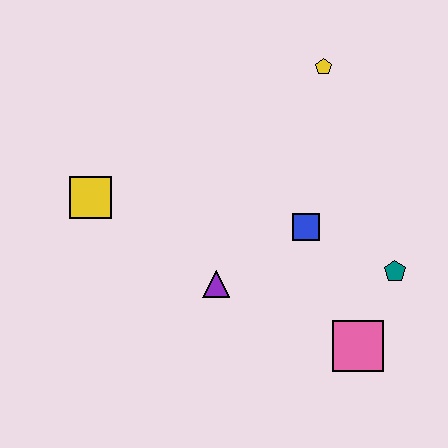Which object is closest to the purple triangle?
The blue square is closest to the purple triangle.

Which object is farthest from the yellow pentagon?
The pink square is farthest from the yellow pentagon.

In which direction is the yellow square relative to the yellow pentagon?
The yellow square is to the left of the yellow pentagon.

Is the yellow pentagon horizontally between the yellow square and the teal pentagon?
Yes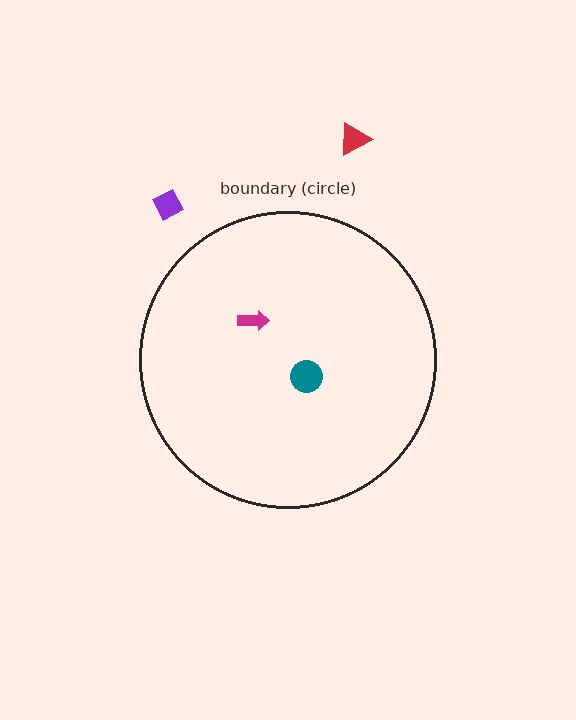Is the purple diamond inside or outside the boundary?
Outside.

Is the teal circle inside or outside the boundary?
Inside.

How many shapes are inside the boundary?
2 inside, 2 outside.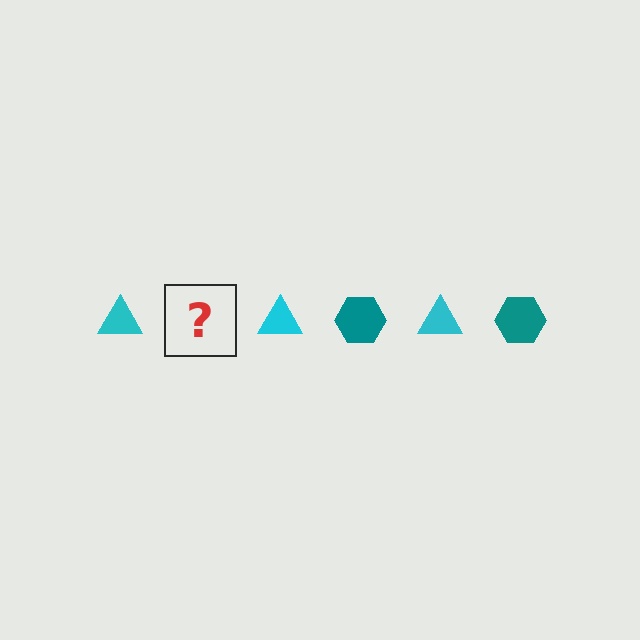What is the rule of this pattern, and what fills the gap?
The rule is that the pattern alternates between cyan triangle and teal hexagon. The gap should be filled with a teal hexagon.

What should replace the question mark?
The question mark should be replaced with a teal hexagon.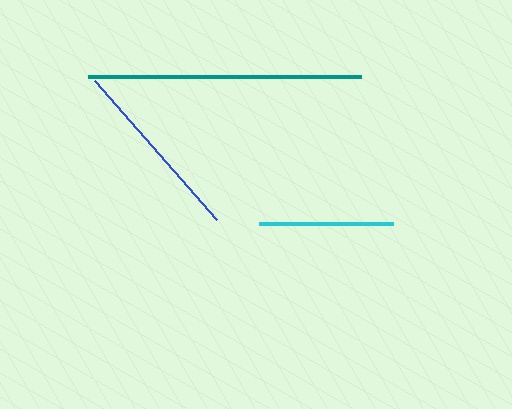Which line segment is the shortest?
The cyan line is the shortest at approximately 135 pixels.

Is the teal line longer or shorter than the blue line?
The teal line is longer than the blue line.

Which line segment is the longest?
The teal line is the longest at approximately 273 pixels.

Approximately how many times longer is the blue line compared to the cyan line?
The blue line is approximately 1.4 times the length of the cyan line.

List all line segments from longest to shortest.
From longest to shortest: teal, blue, cyan.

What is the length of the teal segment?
The teal segment is approximately 273 pixels long.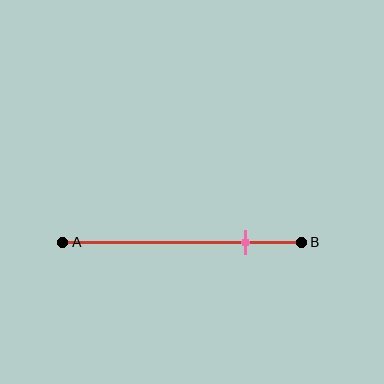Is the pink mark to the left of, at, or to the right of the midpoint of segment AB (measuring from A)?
The pink mark is to the right of the midpoint of segment AB.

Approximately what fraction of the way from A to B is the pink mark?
The pink mark is approximately 75% of the way from A to B.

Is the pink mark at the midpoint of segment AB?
No, the mark is at about 75% from A, not at the 50% midpoint.